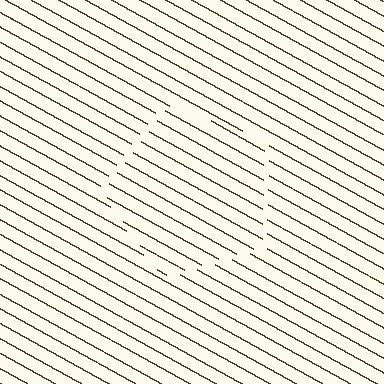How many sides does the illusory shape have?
5 sides — the line-ends trace a pentagon.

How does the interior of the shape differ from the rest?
The interior of the shape contains the same grating, shifted by half a period — the contour is defined by the phase discontinuity where line-ends from the inner and outer gratings abut.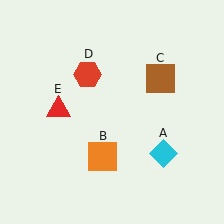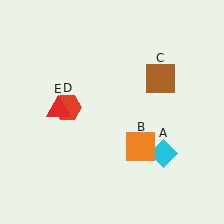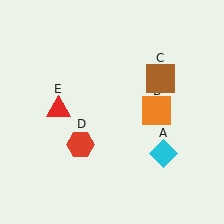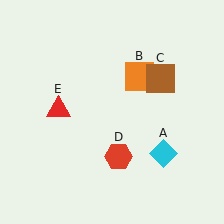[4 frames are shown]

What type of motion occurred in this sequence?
The orange square (object B), red hexagon (object D) rotated counterclockwise around the center of the scene.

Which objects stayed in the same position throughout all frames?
Cyan diamond (object A) and brown square (object C) and red triangle (object E) remained stationary.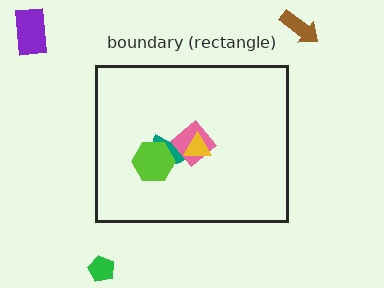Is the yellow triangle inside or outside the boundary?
Inside.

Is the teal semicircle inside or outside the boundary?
Inside.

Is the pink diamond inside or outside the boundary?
Inside.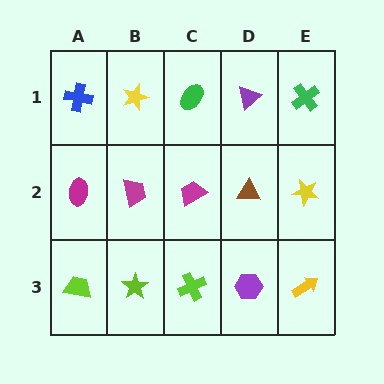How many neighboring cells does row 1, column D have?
3.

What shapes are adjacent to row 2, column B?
A yellow star (row 1, column B), a lime star (row 3, column B), a magenta ellipse (row 2, column A), a magenta trapezoid (row 2, column C).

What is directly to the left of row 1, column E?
A purple triangle.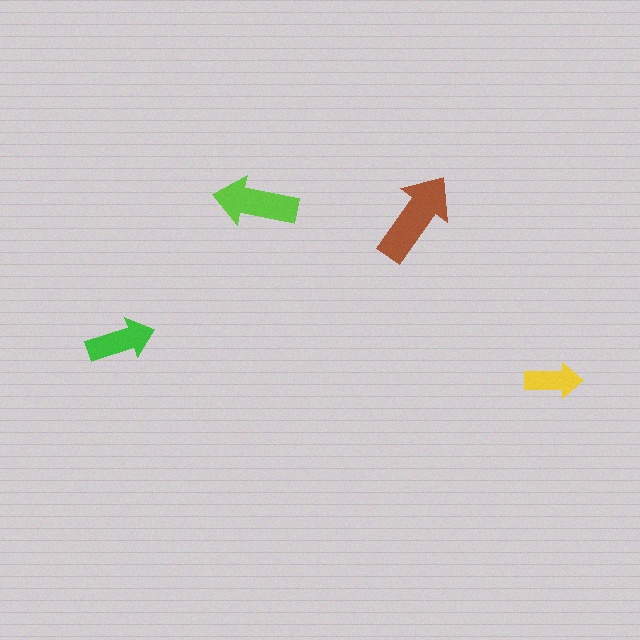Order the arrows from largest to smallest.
the brown one, the lime one, the green one, the yellow one.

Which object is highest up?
The lime arrow is topmost.